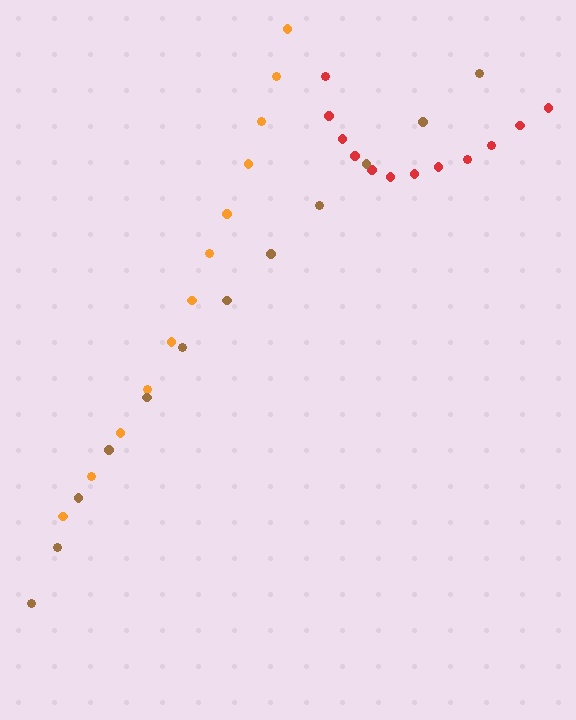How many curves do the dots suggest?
There are 3 distinct paths.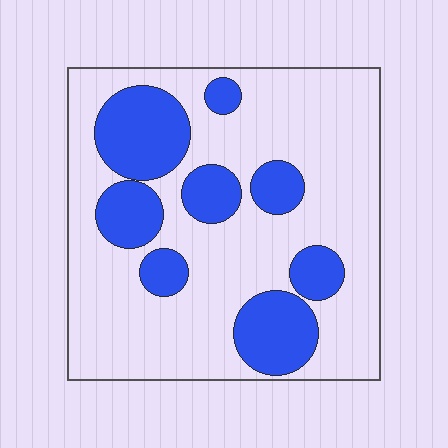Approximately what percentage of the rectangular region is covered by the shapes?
Approximately 30%.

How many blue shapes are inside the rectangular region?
8.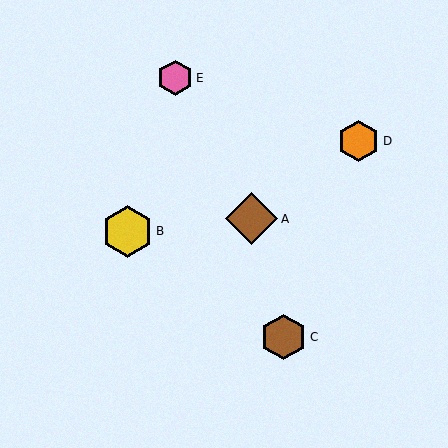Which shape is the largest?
The brown diamond (labeled A) is the largest.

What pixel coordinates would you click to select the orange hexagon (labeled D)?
Click at (359, 141) to select the orange hexagon D.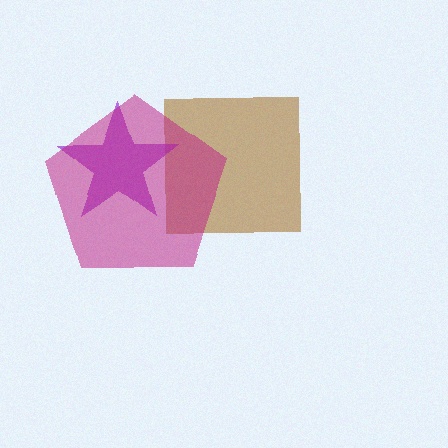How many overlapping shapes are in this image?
There are 3 overlapping shapes in the image.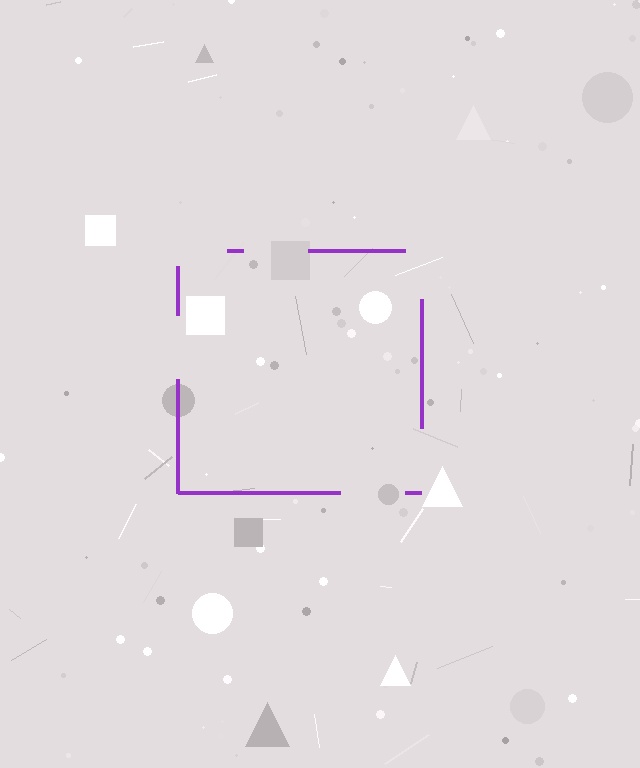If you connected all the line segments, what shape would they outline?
They would outline a square.